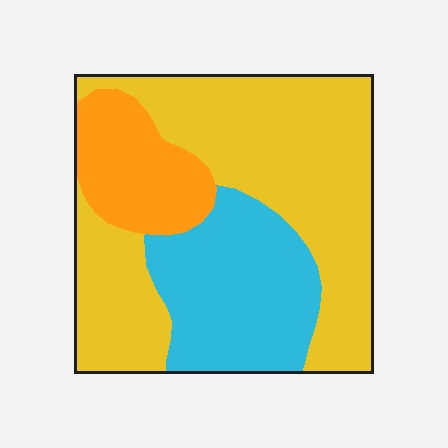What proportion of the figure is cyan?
Cyan takes up between a quarter and a half of the figure.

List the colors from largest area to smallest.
From largest to smallest: yellow, cyan, orange.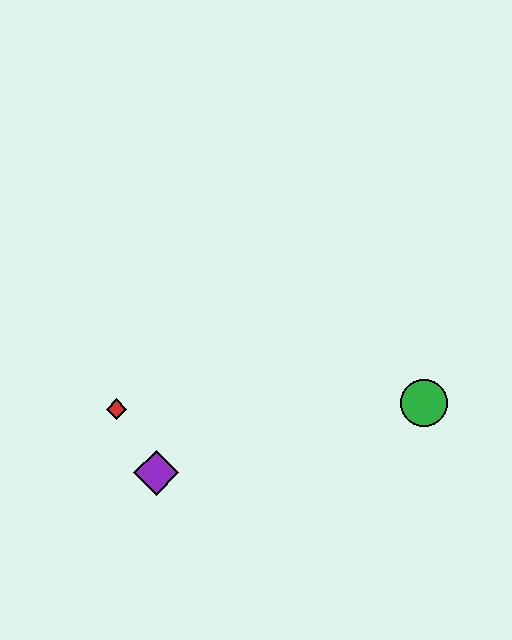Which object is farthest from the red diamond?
The green circle is farthest from the red diamond.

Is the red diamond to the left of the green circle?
Yes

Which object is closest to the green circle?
The purple diamond is closest to the green circle.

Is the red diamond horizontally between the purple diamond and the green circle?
No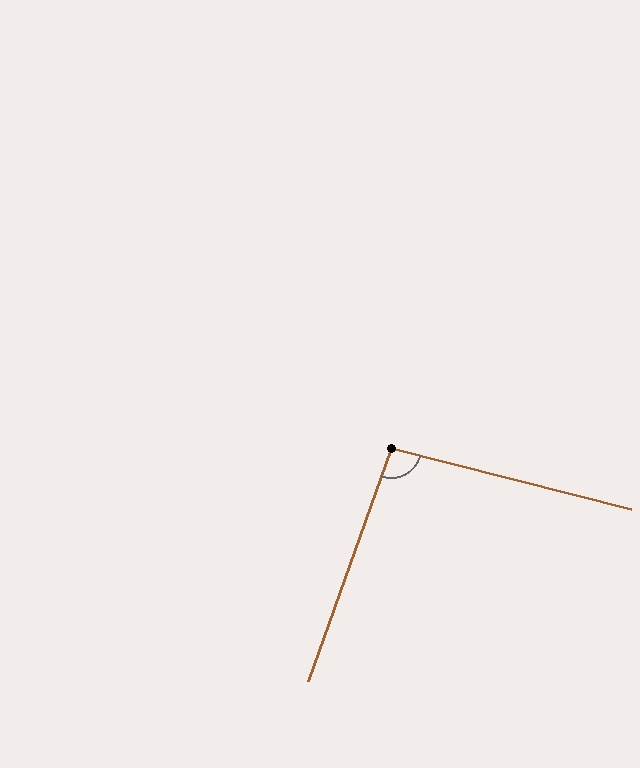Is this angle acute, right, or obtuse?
It is obtuse.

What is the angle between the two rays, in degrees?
Approximately 95 degrees.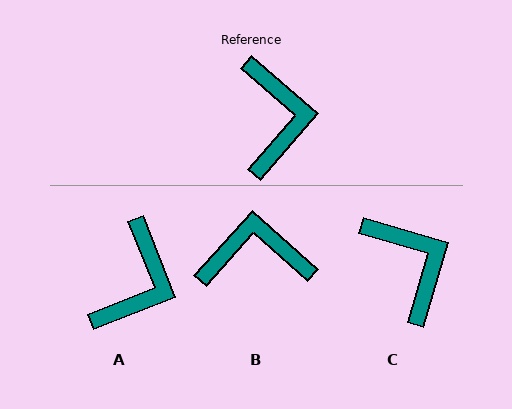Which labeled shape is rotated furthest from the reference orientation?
B, about 89 degrees away.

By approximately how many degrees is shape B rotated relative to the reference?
Approximately 89 degrees counter-clockwise.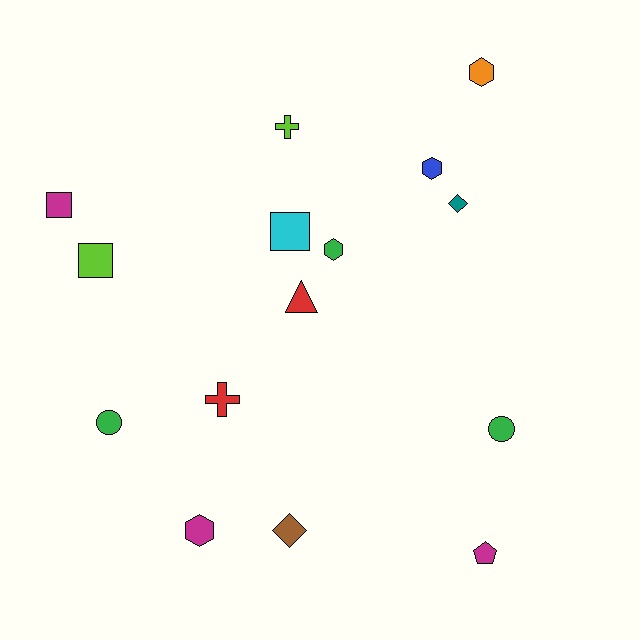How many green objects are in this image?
There are 3 green objects.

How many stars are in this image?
There are no stars.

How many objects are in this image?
There are 15 objects.